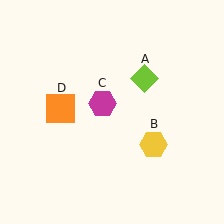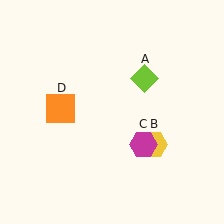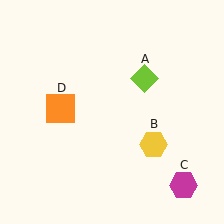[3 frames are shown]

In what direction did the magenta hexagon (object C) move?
The magenta hexagon (object C) moved down and to the right.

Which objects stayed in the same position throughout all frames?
Lime diamond (object A) and yellow hexagon (object B) and orange square (object D) remained stationary.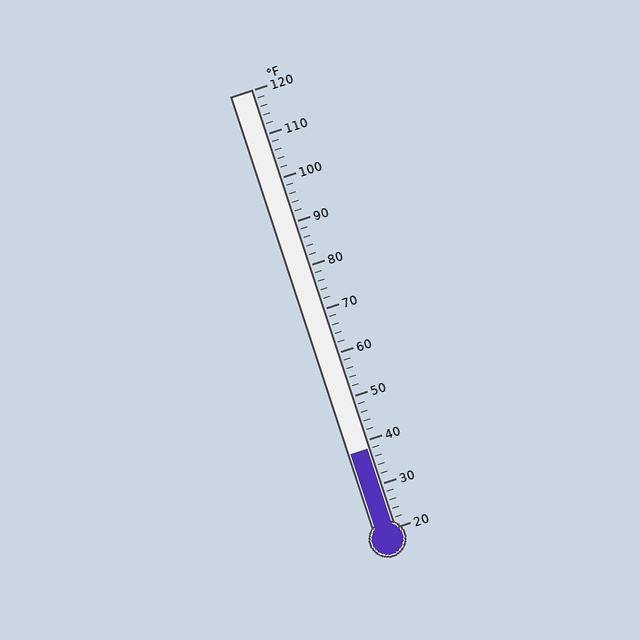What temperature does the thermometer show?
The thermometer shows approximately 38°F.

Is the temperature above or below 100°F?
The temperature is below 100°F.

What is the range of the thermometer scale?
The thermometer scale ranges from 20°F to 120°F.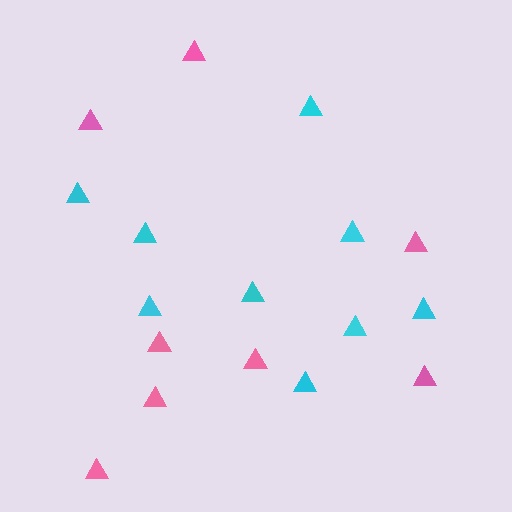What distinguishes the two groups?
There are 2 groups: one group of cyan triangles (9) and one group of pink triangles (8).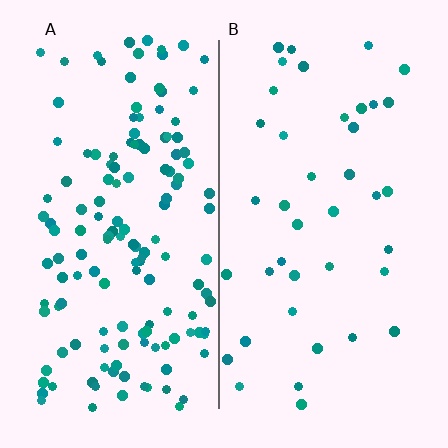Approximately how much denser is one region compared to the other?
Approximately 3.6× — region A over region B.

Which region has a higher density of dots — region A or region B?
A (the left).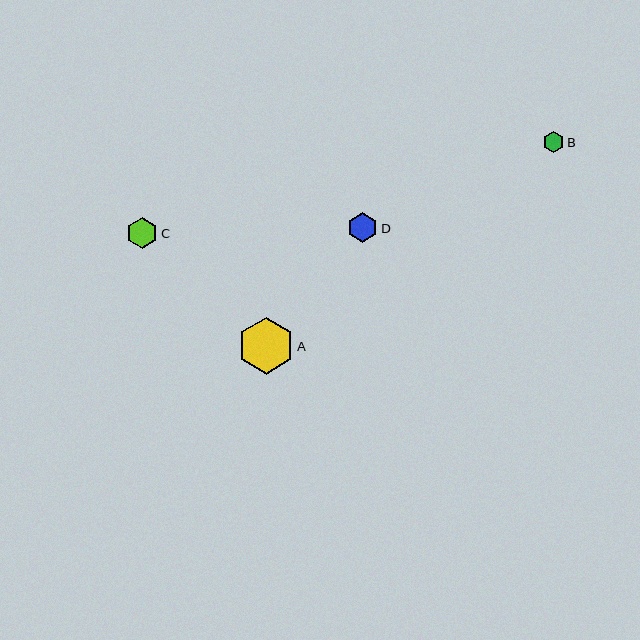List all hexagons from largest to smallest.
From largest to smallest: A, C, D, B.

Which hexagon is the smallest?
Hexagon B is the smallest with a size of approximately 21 pixels.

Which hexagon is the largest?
Hexagon A is the largest with a size of approximately 57 pixels.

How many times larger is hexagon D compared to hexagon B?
Hexagon D is approximately 1.4 times the size of hexagon B.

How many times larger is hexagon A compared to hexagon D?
Hexagon A is approximately 1.9 times the size of hexagon D.